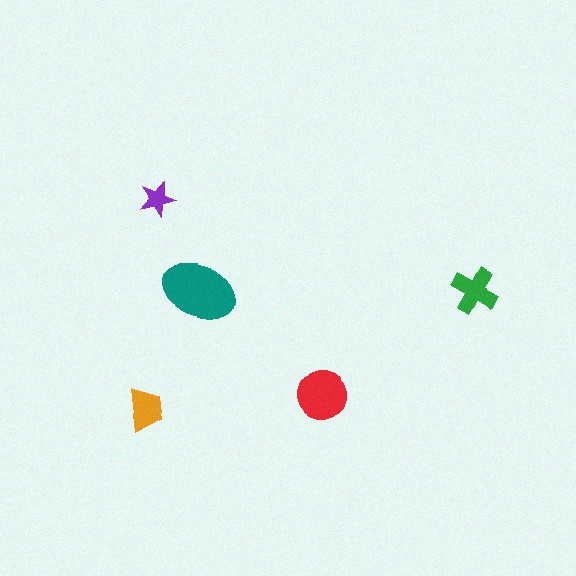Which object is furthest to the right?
The green cross is rightmost.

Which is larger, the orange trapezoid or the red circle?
The red circle.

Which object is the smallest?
The purple star.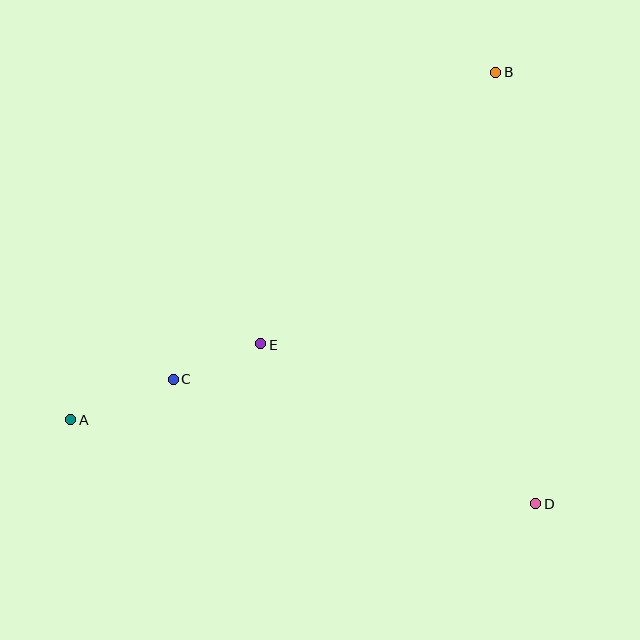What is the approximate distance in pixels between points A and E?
The distance between A and E is approximately 205 pixels.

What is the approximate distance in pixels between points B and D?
The distance between B and D is approximately 433 pixels.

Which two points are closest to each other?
Points C and E are closest to each other.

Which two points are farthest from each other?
Points A and B are farthest from each other.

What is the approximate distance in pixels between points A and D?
The distance between A and D is approximately 472 pixels.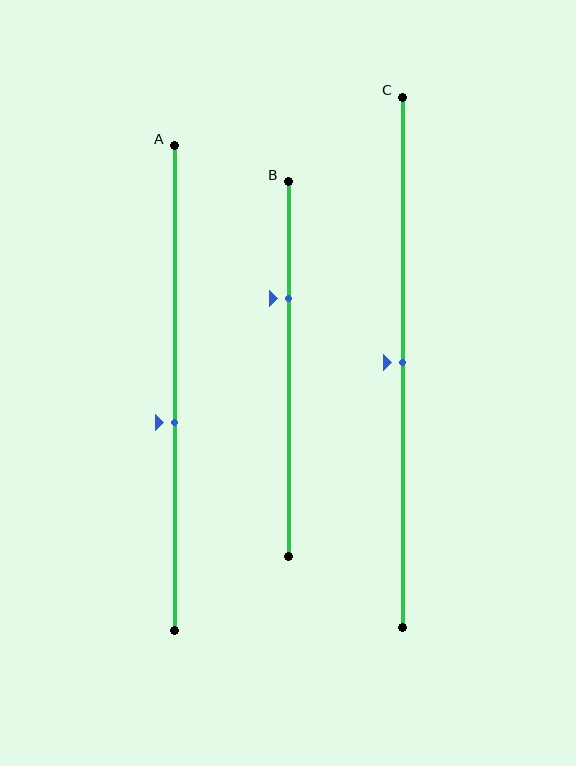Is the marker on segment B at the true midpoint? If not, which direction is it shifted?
No, the marker on segment B is shifted upward by about 19% of the segment length.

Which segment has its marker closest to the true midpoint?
Segment C has its marker closest to the true midpoint.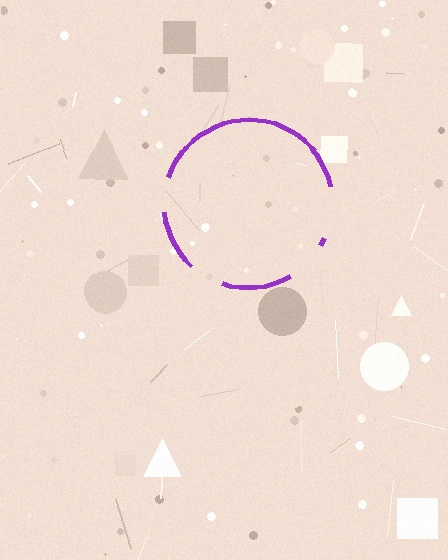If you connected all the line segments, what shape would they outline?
They would outline a circle.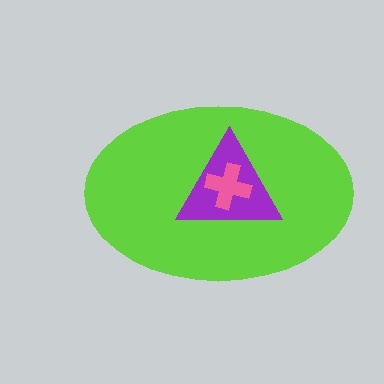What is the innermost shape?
The pink cross.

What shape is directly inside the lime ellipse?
The purple triangle.